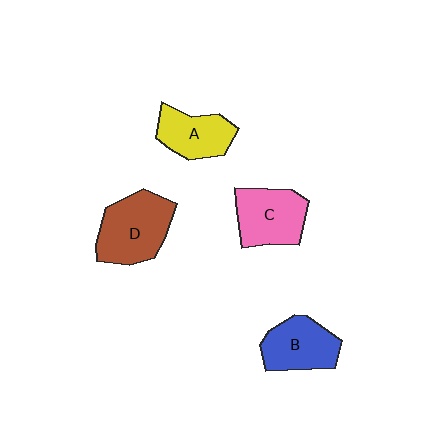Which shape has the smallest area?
Shape A (yellow).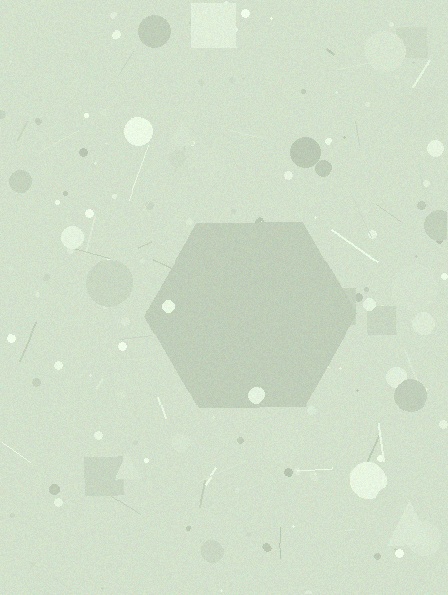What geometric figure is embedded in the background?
A hexagon is embedded in the background.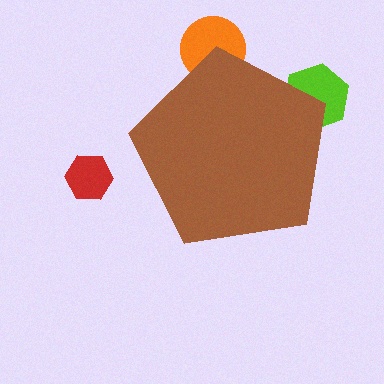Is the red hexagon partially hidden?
No, the red hexagon is fully visible.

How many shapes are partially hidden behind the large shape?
2 shapes are partially hidden.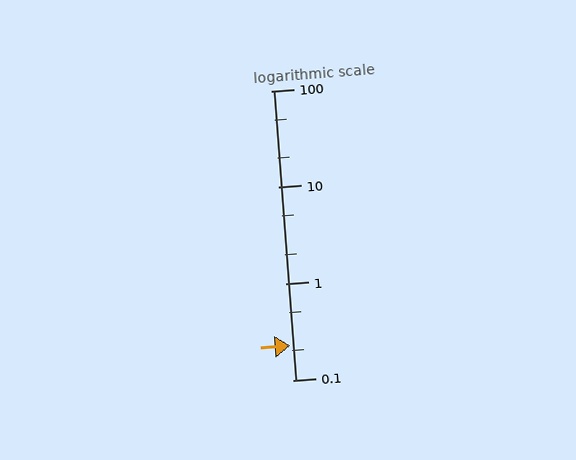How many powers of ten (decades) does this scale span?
The scale spans 3 decades, from 0.1 to 100.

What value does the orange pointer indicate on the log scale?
The pointer indicates approximately 0.23.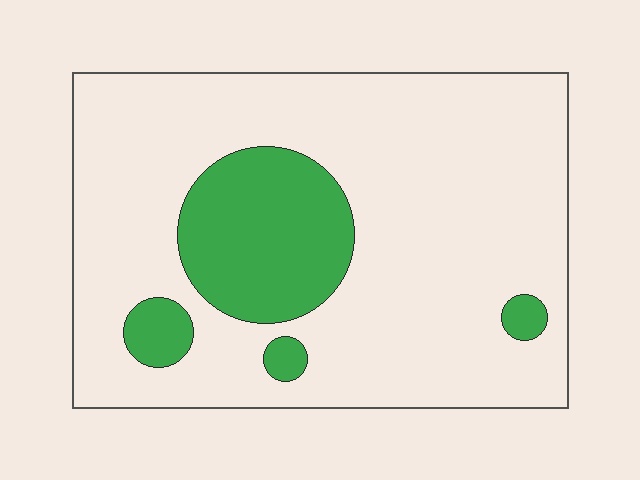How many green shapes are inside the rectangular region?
4.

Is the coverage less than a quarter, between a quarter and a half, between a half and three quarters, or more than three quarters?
Less than a quarter.